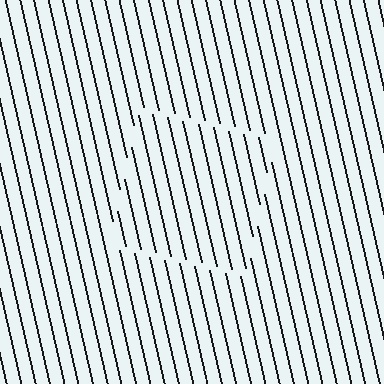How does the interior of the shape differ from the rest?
The interior of the shape contains the same grating, shifted by half a period — the contour is defined by the phase discontinuity where line-ends from the inner and outer gratings abut.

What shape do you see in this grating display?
An illusory square. The interior of the shape contains the same grating, shifted by half a period — the contour is defined by the phase discontinuity where line-ends from the inner and outer gratings abut.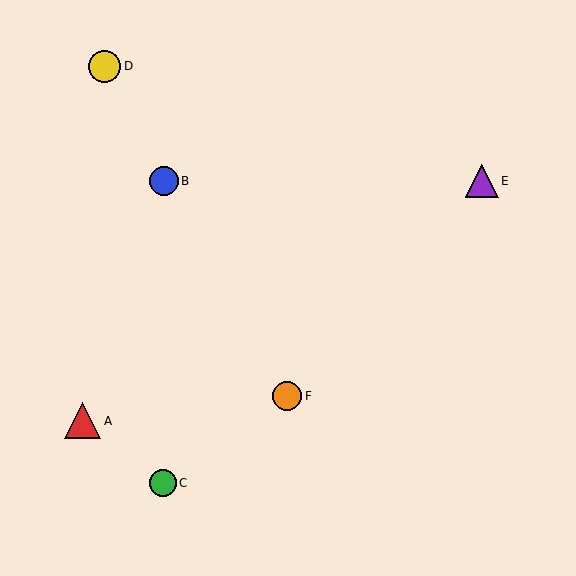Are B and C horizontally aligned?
No, B is at y≈181 and C is at y≈483.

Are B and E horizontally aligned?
Yes, both are at y≈181.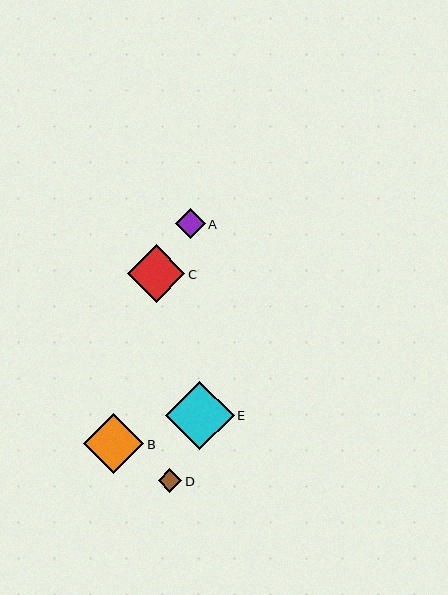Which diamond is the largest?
Diamond E is the largest with a size of approximately 69 pixels.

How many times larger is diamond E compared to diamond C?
Diamond E is approximately 1.2 times the size of diamond C.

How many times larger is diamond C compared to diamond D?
Diamond C is approximately 2.4 times the size of diamond D.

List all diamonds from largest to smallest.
From largest to smallest: E, B, C, A, D.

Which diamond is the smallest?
Diamond D is the smallest with a size of approximately 24 pixels.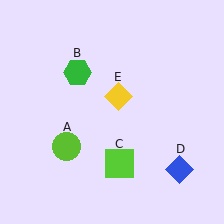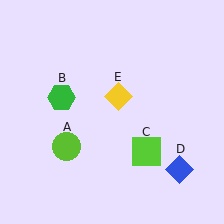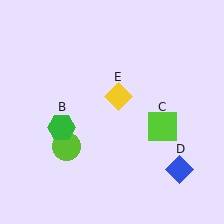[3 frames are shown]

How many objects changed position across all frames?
2 objects changed position: green hexagon (object B), lime square (object C).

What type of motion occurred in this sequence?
The green hexagon (object B), lime square (object C) rotated counterclockwise around the center of the scene.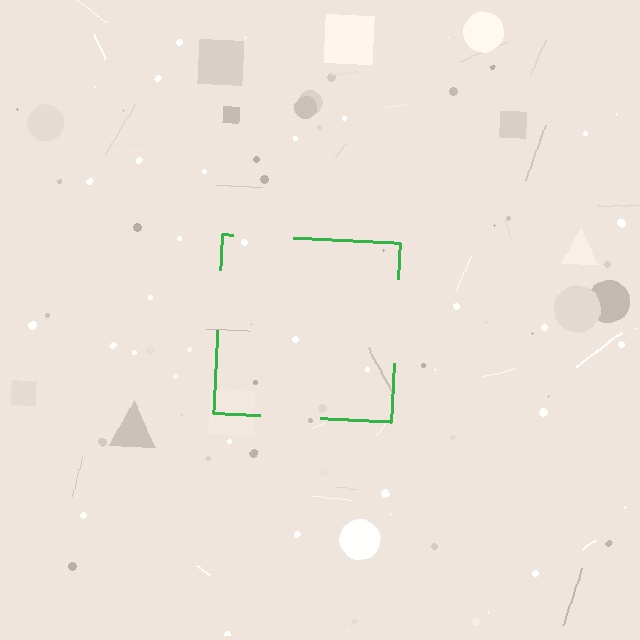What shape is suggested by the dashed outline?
The dashed outline suggests a square.